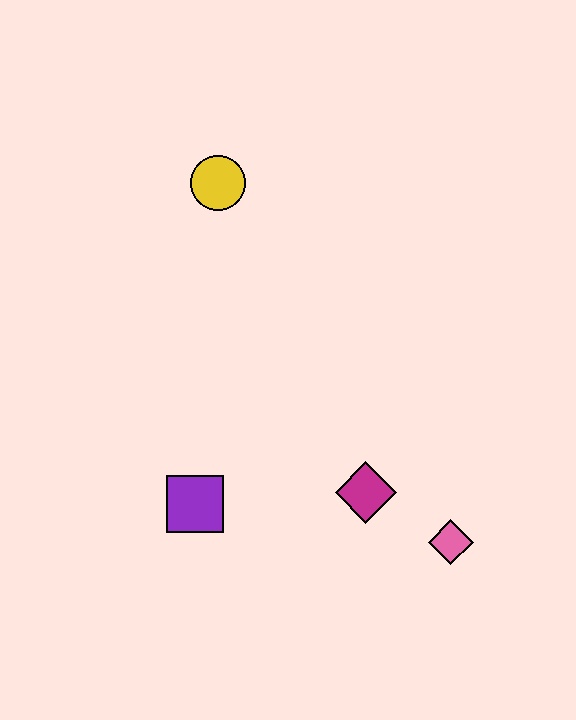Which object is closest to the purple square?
The magenta diamond is closest to the purple square.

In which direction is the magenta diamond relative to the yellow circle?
The magenta diamond is below the yellow circle.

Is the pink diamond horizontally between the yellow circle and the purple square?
No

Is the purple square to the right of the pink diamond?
No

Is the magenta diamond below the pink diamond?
No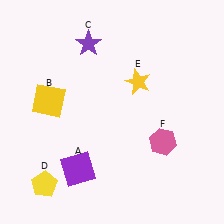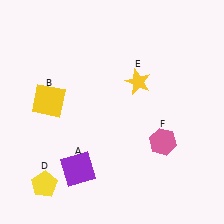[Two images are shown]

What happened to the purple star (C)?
The purple star (C) was removed in Image 2. It was in the top-left area of Image 1.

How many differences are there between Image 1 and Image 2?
There is 1 difference between the two images.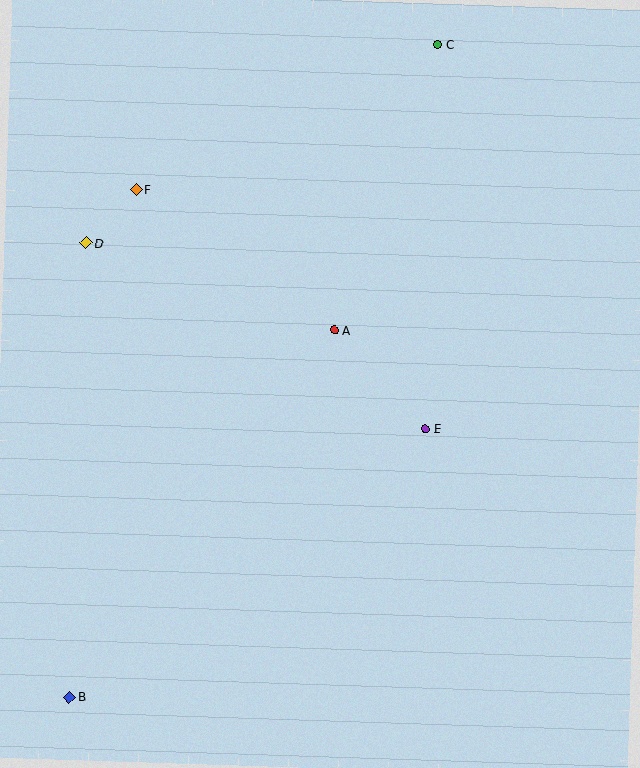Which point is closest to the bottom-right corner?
Point E is closest to the bottom-right corner.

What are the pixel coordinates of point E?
Point E is at (425, 429).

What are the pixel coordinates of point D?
Point D is at (86, 243).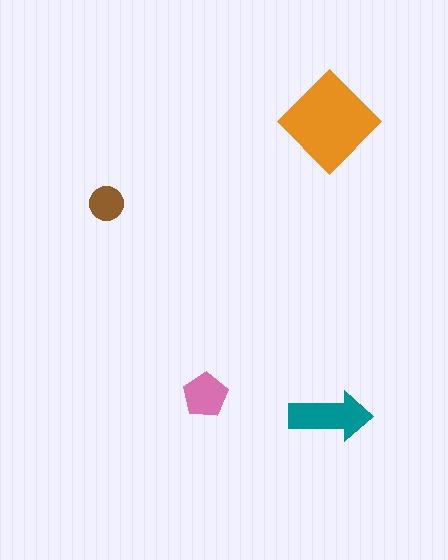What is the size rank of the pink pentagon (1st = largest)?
3rd.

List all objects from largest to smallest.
The orange diamond, the teal arrow, the pink pentagon, the brown circle.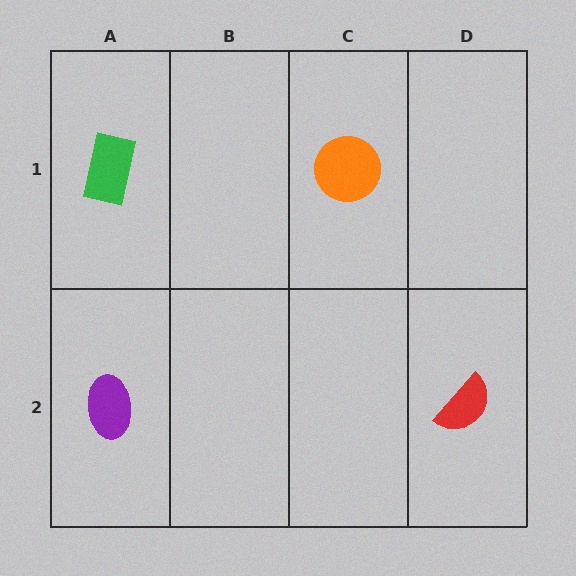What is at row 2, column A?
A purple ellipse.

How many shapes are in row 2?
2 shapes.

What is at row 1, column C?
An orange circle.